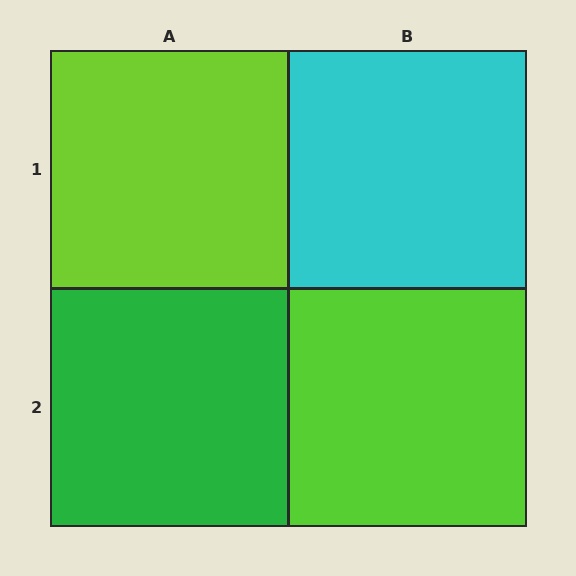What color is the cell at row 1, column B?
Cyan.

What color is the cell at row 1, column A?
Lime.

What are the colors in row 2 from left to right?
Green, lime.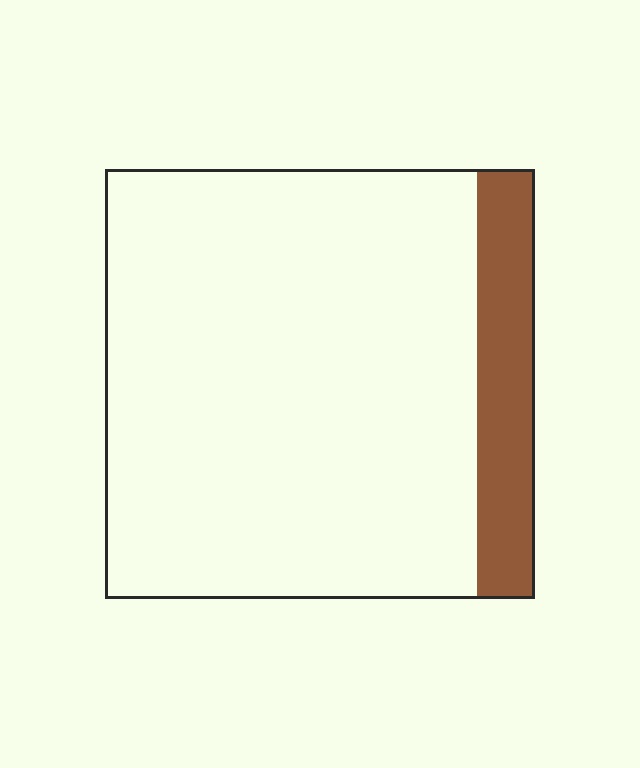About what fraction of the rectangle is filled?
About one eighth (1/8).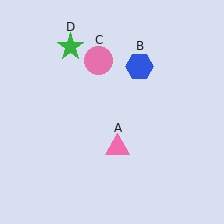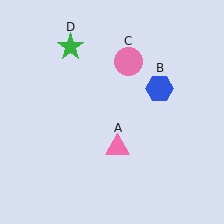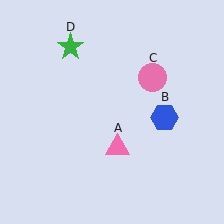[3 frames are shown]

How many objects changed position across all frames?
2 objects changed position: blue hexagon (object B), pink circle (object C).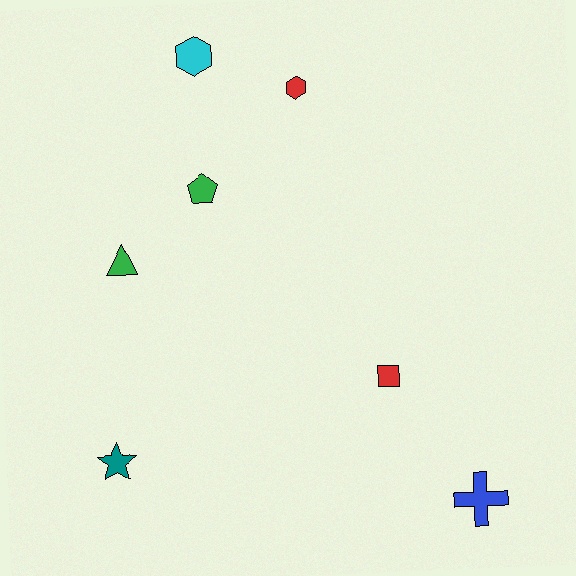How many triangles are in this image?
There is 1 triangle.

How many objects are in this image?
There are 7 objects.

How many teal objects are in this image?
There is 1 teal object.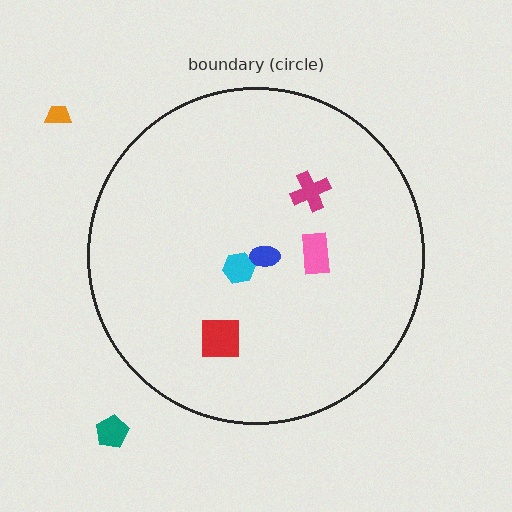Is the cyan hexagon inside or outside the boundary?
Inside.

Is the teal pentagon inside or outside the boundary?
Outside.